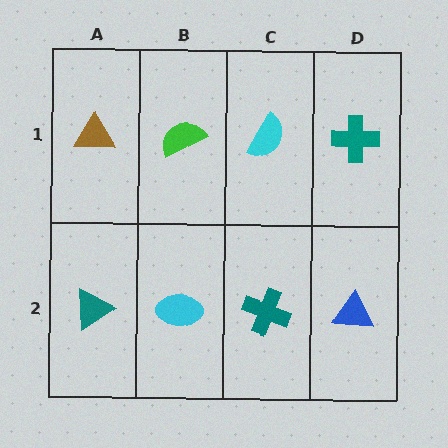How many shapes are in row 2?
4 shapes.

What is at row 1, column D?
A teal cross.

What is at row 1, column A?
A brown triangle.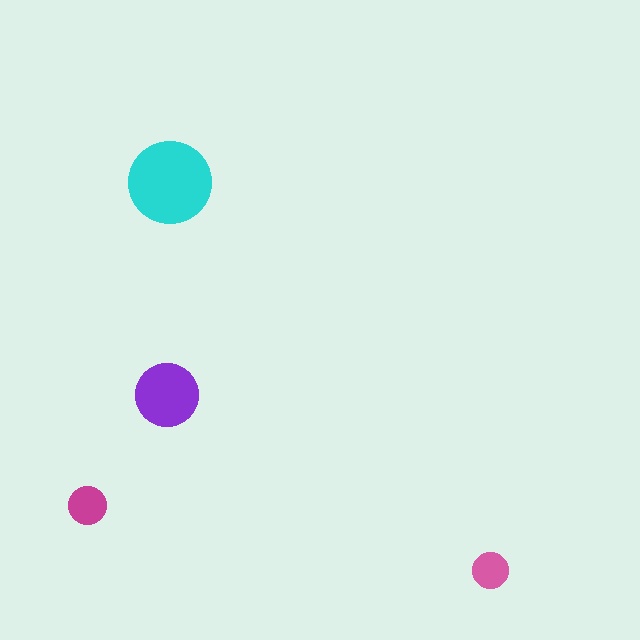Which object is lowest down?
The pink circle is bottommost.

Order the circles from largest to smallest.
the cyan one, the purple one, the magenta one, the pink one.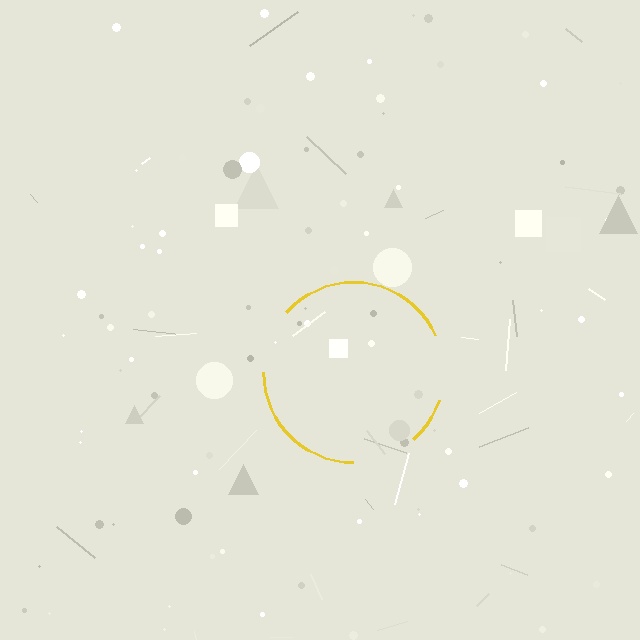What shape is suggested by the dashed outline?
The dashed outline suggests a circle.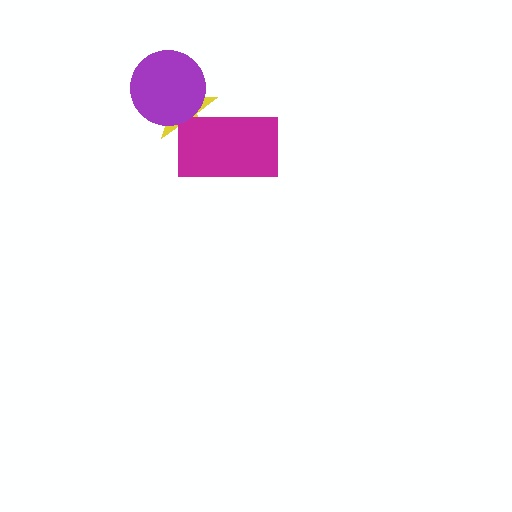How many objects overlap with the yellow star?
2 objects overlap with the yellow star.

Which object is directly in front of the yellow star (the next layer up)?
The magenta rectangle is directly in front of the yellow star.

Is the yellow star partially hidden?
Yes, it is partially covered by another shape.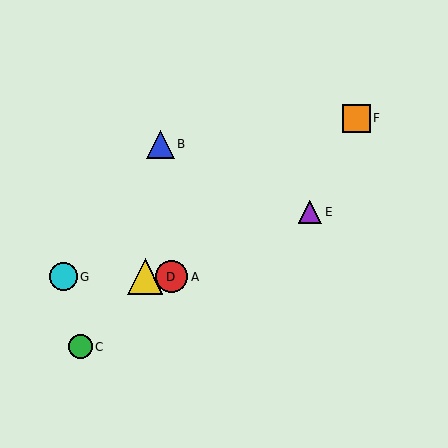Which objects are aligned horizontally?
Objects A, D, G are aligned horizontally.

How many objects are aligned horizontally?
3 objects (A, D, G) are aligned horizontally.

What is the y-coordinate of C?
Object C is at y≈347.